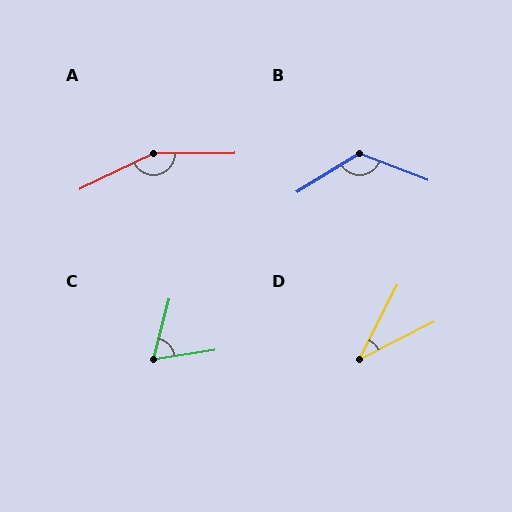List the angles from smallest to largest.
D (37°), C (67°), B (127°), A (155°).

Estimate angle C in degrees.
Approximately 67 degrees.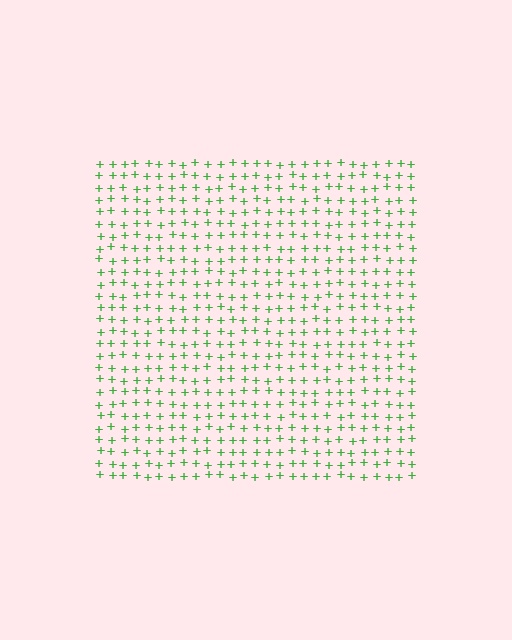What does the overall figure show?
The overall figure shows a square.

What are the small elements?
The small elements are plus signs.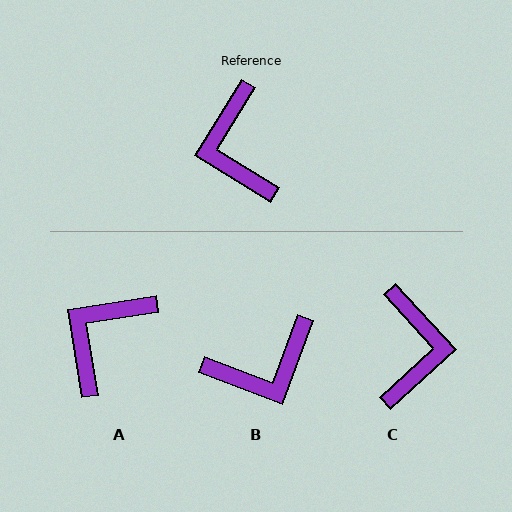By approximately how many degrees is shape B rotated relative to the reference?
Approximately 101 degrees counter-clockwise.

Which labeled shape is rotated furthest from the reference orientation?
C, about 164 degrees away.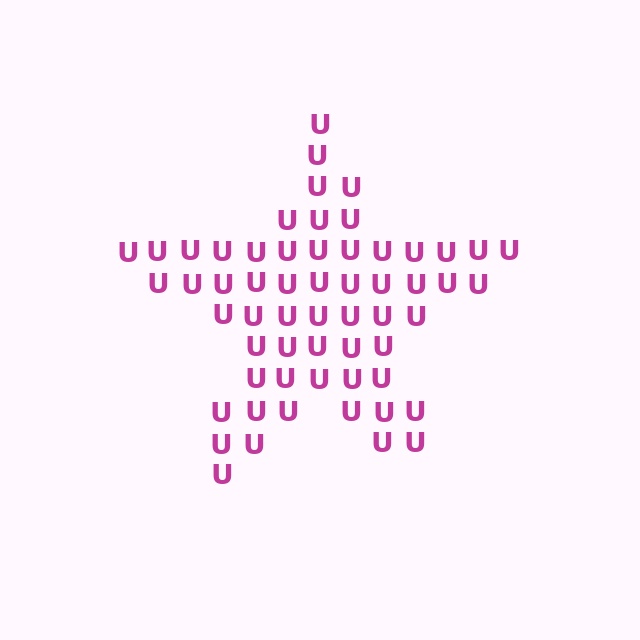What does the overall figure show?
The overall figure shows a star.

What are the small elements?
The small elements are letter U's.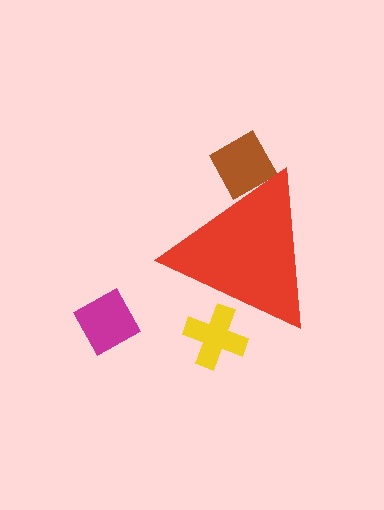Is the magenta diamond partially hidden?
No, the magenta diamond is fully visible.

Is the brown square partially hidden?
Yes, the brown square is partially hidden behind the red triangle.